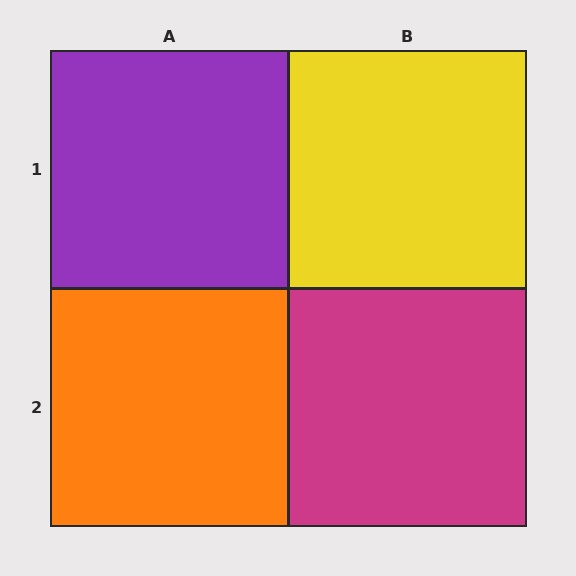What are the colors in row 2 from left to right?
Orange, magenta.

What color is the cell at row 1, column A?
Purple.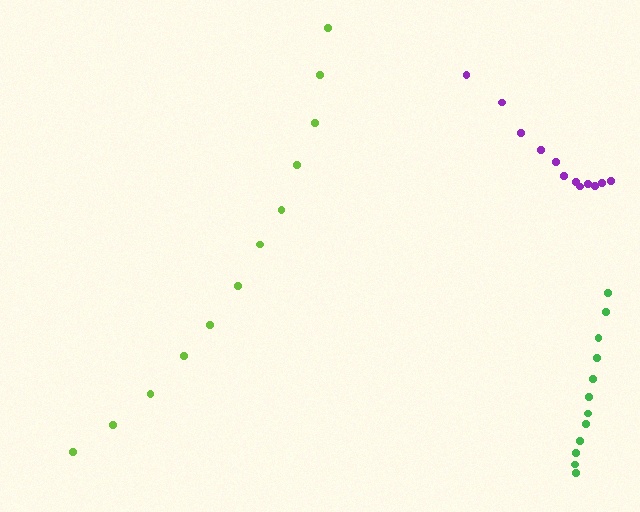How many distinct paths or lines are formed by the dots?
There are 3 distinct paths.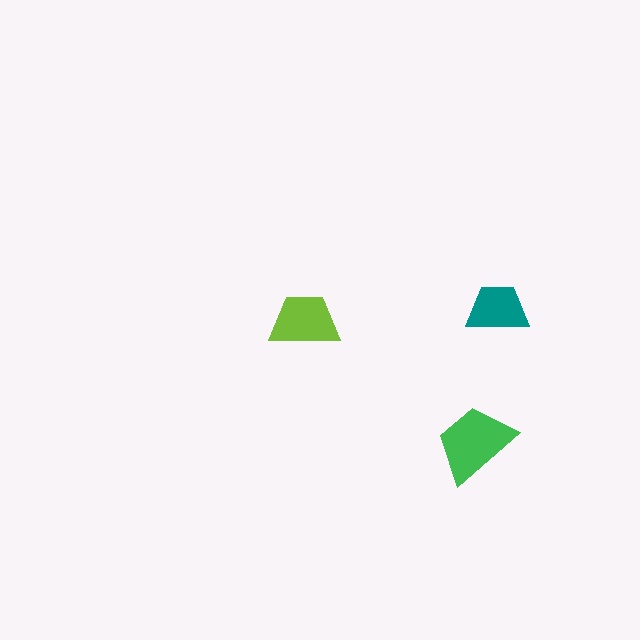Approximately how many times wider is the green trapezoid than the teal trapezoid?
About 1.5 times wider.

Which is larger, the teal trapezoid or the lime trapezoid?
The lime one.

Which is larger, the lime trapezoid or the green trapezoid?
The green one.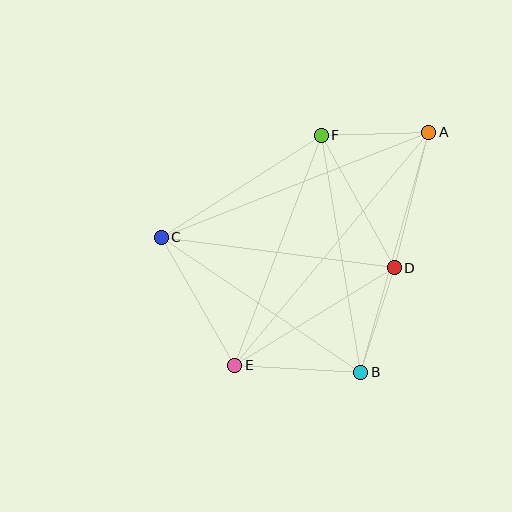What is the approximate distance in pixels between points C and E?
The distance between C and E is approximately 148 pixels.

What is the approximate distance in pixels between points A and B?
The distance between A and B is approximately 249 pixels.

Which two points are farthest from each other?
Points A and E are farthest from each other.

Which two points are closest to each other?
Points A and F are closest to each other.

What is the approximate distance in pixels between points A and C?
The distance between A and C is approximately 287 pixels.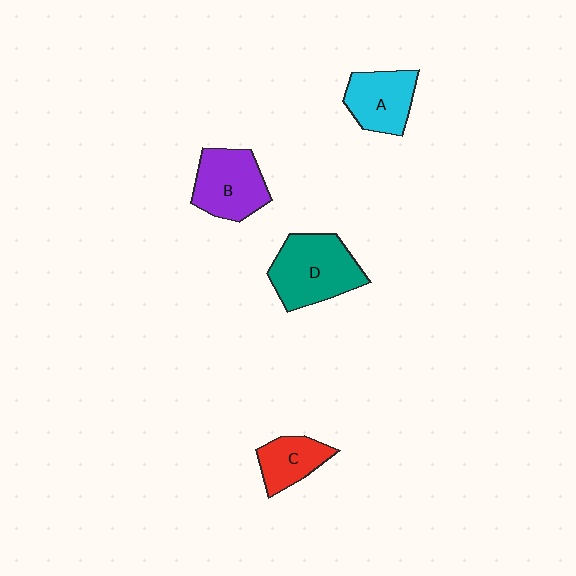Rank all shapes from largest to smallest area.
From largest to smallest: D (teal), B (purple), A (cyan), C (red).